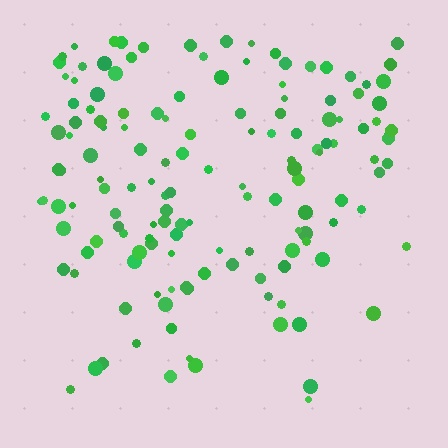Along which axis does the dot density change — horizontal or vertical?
Vertical.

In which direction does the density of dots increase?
From bottom to top, with the top side densest.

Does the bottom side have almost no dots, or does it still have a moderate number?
Still a moderate number, just noticeably fewer than the top.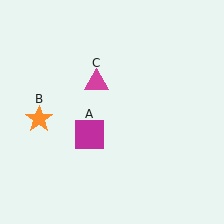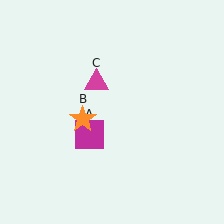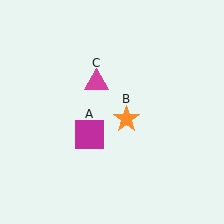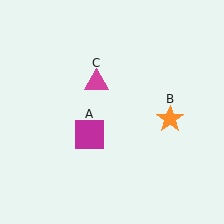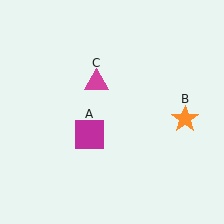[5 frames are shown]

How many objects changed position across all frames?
1 object changed position: orange star (object B).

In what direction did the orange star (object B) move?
The orange star (object B) moved right.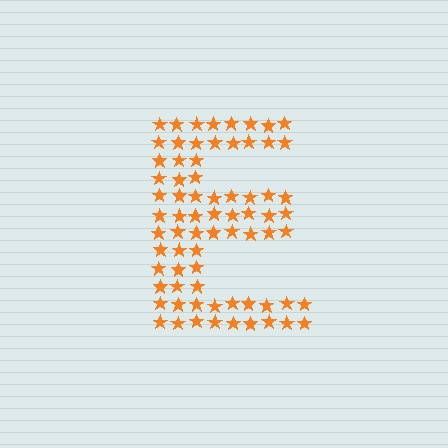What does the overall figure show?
The overall figure shows the letter E.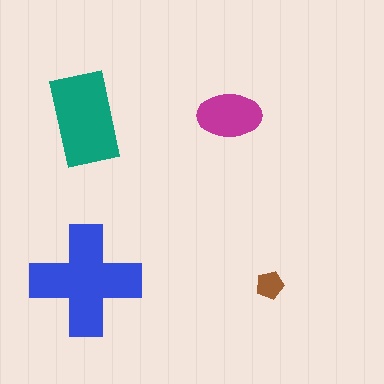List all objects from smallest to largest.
The brown pentagon, the magenta ellipse, the teal rectangle, the blue cross.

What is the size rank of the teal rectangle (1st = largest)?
2nd.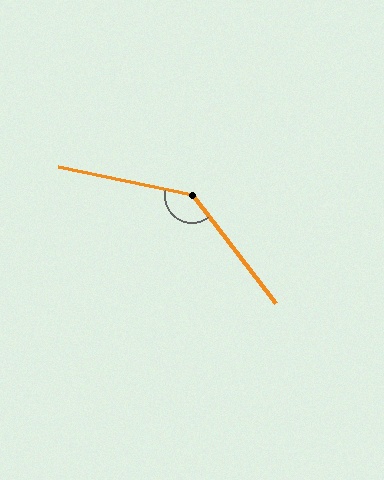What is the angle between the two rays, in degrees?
Approximately 139 degrees.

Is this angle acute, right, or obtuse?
It is obtuse.